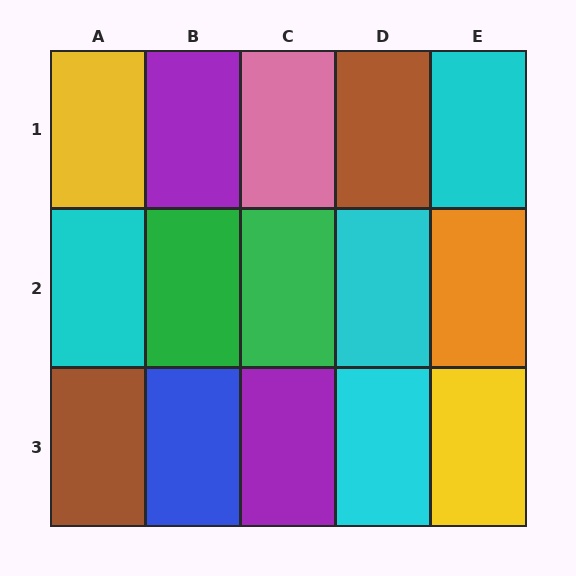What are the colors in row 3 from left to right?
Brown, blue, purple, cyan, yellow.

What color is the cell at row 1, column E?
Cyan.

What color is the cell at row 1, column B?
Purple.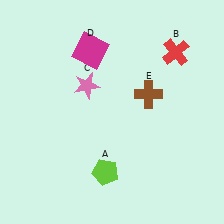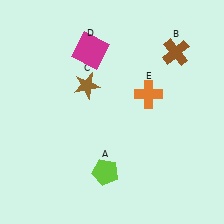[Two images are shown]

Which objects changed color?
B changed from red to brown. C changed from pink to brown. E changed from brown to orange.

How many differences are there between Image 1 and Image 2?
There are 3 differences between the two images.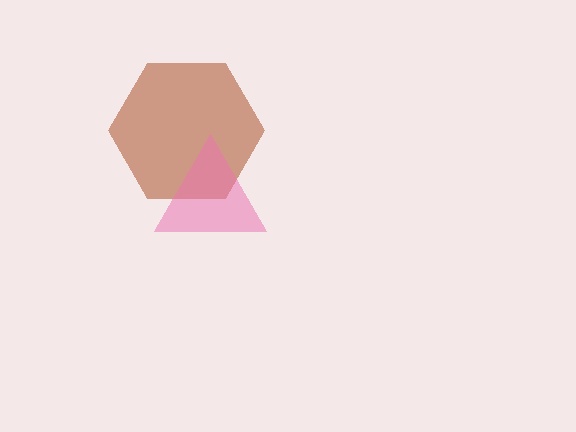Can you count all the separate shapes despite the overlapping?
Yes, there are 2 separate shapes.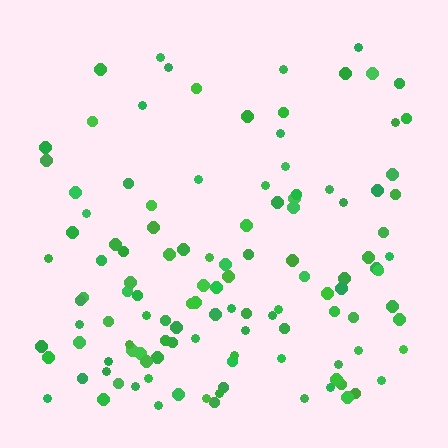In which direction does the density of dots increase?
From top to bottom, with the bottom side densest.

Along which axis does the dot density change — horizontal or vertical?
Vertical.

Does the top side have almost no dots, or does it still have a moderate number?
Still a moderate number, just noticeably fewer than the bottom.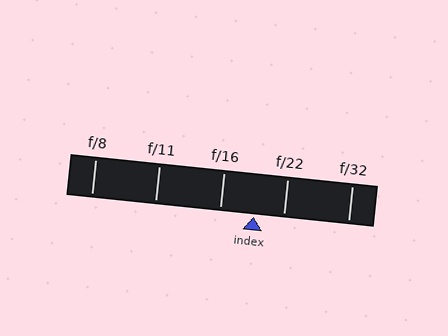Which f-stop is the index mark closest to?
The index mark is closest to f/22.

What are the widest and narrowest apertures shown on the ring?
The widest aperture shown is f/8 and the narrowest is f/32.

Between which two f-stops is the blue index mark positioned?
The index mark is between f/16 and f/22.